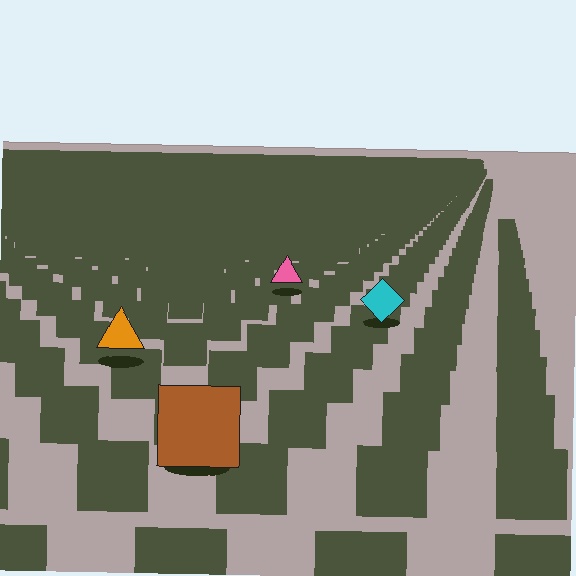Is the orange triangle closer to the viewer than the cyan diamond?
Yes. The orange triangle is closer — you can tell from the texture gradient: the ground texture is coarser near it.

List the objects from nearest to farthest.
From nearest to farthest: the brown square, the orange triangle, the cyan diamond, the pink triangle.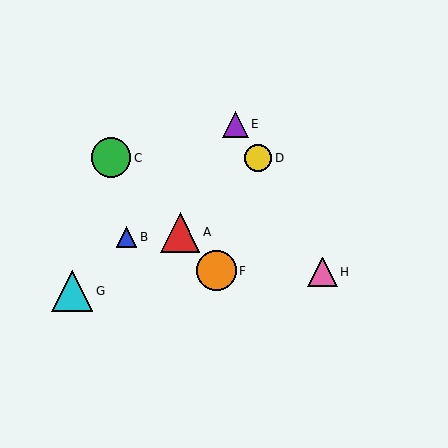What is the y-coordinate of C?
Object C is at y≈158.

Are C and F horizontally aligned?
No, C is at y≈158 and F is at y≈271.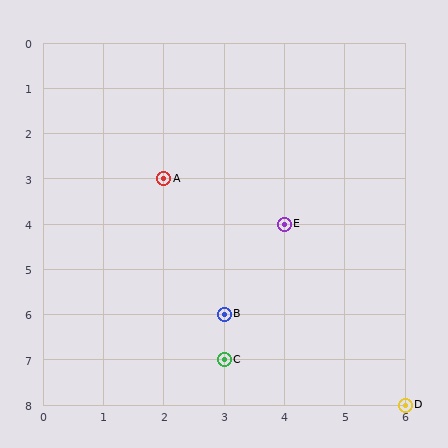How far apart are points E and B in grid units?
Points E and B are 1 column and 2 rows apart (about 2.2 grid units diagonally).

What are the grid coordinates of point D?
Point D is at grid coordinates (6, 8).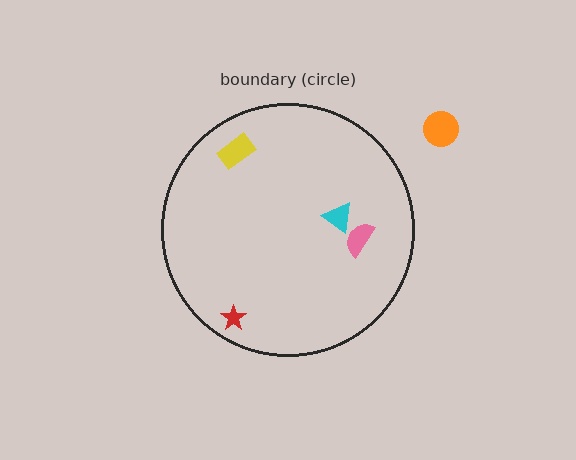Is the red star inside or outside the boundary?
Inside.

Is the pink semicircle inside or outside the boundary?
Inside.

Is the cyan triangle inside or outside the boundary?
Inside.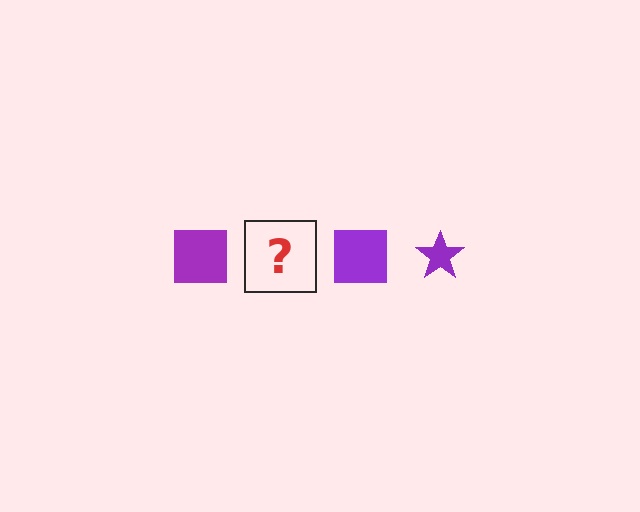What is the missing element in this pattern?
The missing element is a purple star.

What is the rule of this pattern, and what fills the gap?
The rule is that the pattern cycles through square, star shapes in purple. The gap should be filled with a purple star.